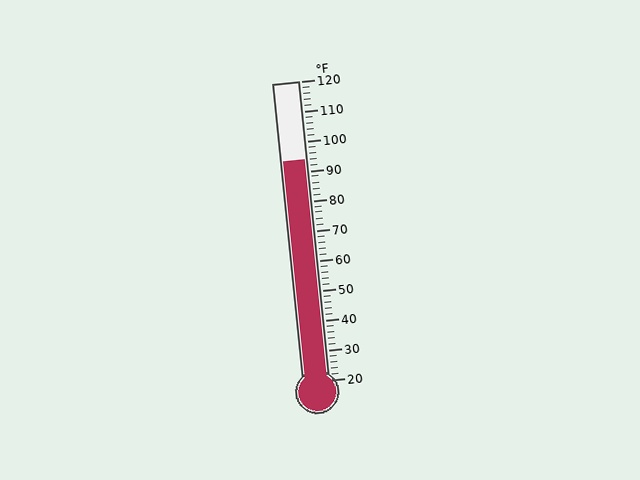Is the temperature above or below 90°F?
The temperature is above 90°F.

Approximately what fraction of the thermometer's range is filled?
The thermometer is filled to approximately 75% of its range.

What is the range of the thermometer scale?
The thermometer scale ranges from 20°F to 120°F.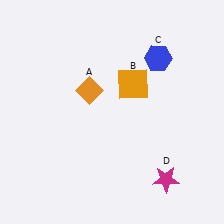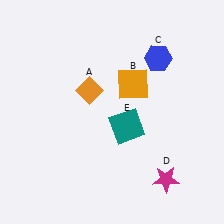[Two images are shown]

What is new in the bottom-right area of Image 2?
A teal square (E) was added in the bottom-right area of Image 2.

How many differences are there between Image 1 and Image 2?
There is 1 difference between the two images.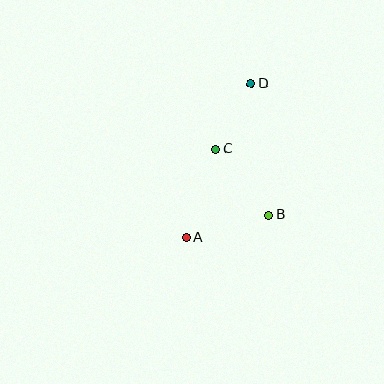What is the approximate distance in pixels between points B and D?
The distance between B and D is approximately 133 pixels.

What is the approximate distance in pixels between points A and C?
The distance between A and C is approximately 93 pixels.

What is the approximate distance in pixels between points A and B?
The distance between A and B is approximately 85 pixels.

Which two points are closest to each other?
Points C and D are closest to each other.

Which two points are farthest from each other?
Points A and D are farthest from each other.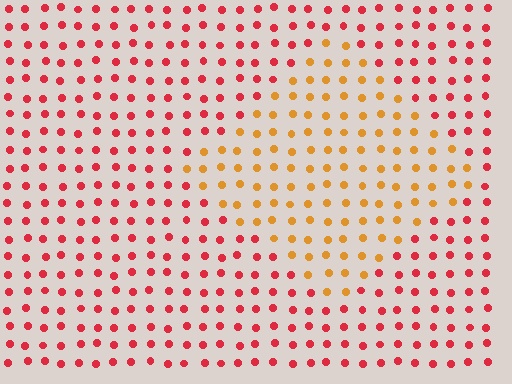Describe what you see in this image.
The image is filled with small red elements in a uniform arrangement. A diamond-shaped region is visible where the elements are tinted to a slightly different hue, forming a subtle color boundary.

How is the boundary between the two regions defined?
The boundary is defined purely by a slight shift in hue (about 42 degrees). Spacing, size, and orientation are identical on both sides.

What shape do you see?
I see a diamond.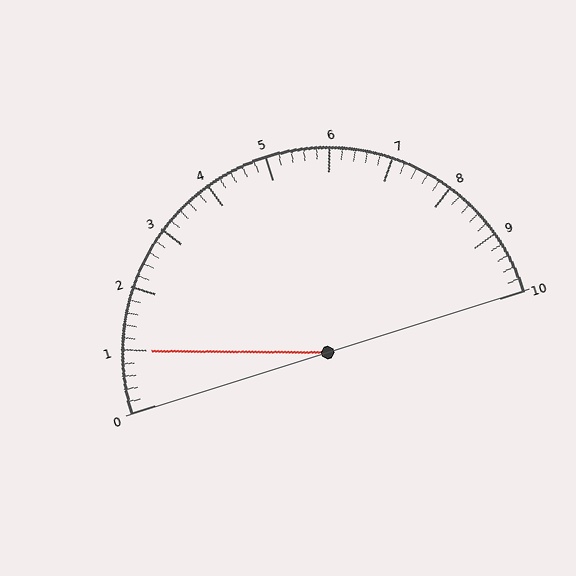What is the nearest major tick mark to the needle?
The nearest major tick mark is 1.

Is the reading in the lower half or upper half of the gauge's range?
The reading is in the lower half of the range (0 to 10).